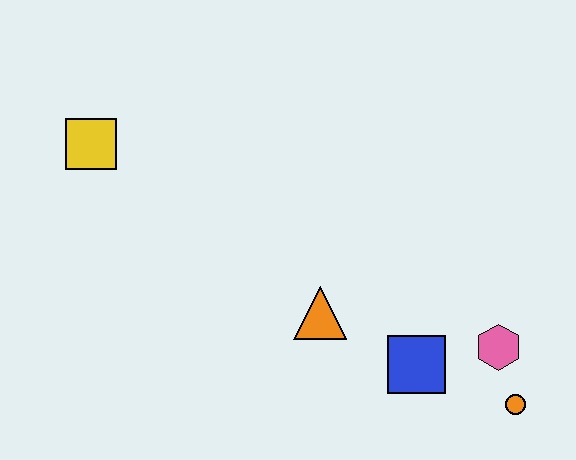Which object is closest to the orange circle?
The pink hexagon is closest to the orange circle.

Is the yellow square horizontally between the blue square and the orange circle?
No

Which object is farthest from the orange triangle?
The yellow square is farthest from the orange triangle.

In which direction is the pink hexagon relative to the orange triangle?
The pink hexagon is to the right of the orange triangle.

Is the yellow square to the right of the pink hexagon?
No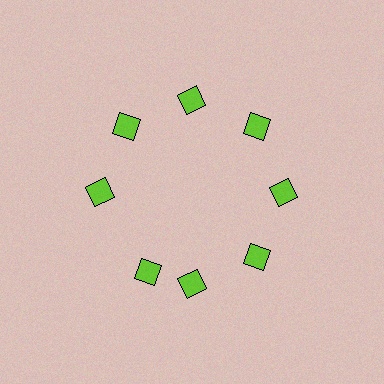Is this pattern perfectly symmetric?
No. The 8 lime diamonds are arranged in a ring, but one element near the 8 o'clock position is rotated out of alignment along the ring, breaking the 8-fold rotational symmetry.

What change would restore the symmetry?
The symmetry would be restored by rotating it back into even spacing with its neighbors so that all 8 diamonds sit at equal angles and equal distance from the center.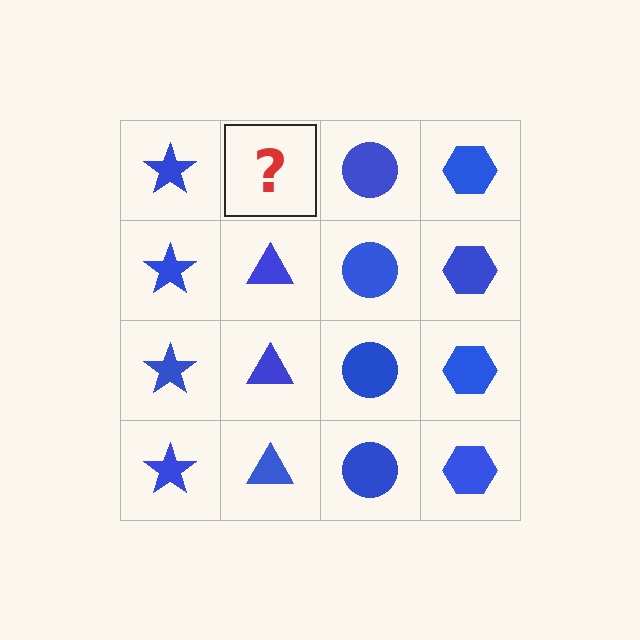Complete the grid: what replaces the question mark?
The question mark should be replaced with a blue triangle.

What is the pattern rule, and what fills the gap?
The rule is that each column has a consistent shape. The gap should be filled with a blue triangle.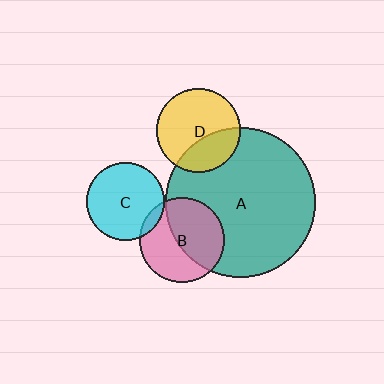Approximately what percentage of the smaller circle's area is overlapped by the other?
Approximately 10%.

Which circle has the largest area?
Circle A (teal).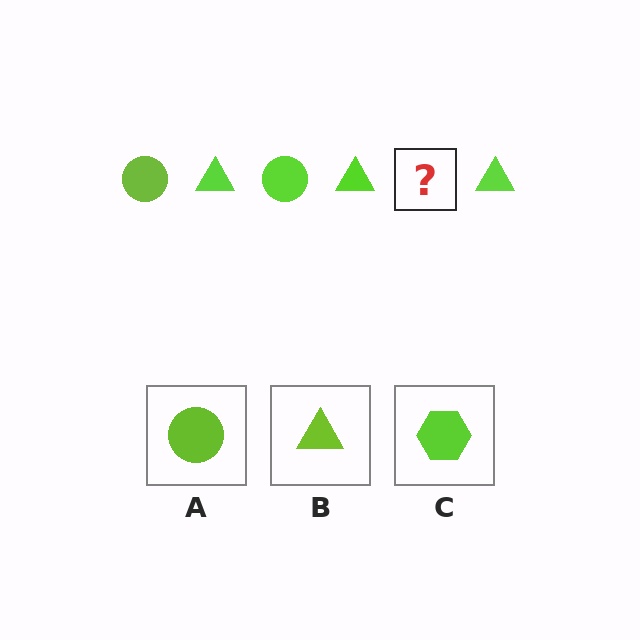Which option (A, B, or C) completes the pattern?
A.